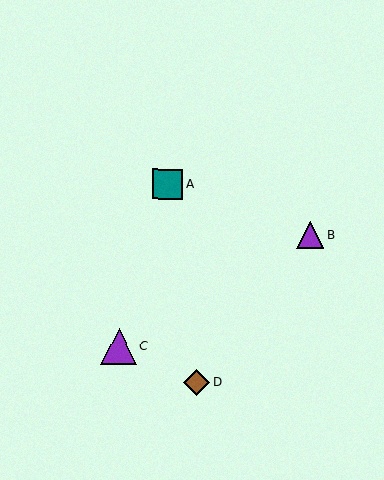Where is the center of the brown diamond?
The center of the brown diamond is at (197, 382).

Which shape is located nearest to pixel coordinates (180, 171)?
The teal square (labeled A) at (167, 184) is nearest to that location.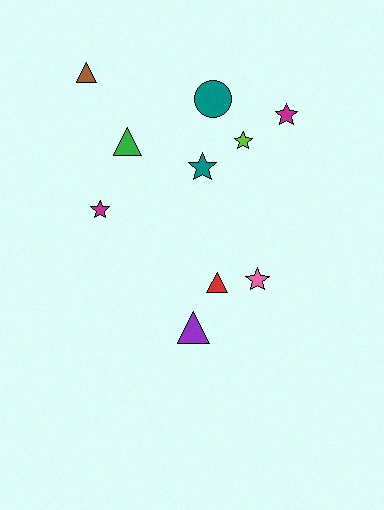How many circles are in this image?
There is 1 circle.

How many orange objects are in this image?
There are no orange objects.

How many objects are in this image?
There are 10 objects.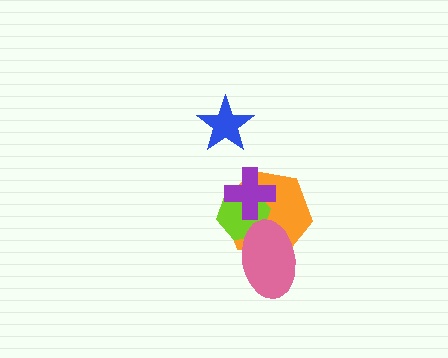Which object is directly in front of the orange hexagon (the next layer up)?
The lime hexagon is directly in front of the orange hexagon.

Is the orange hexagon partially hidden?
Yes, it is partially covered by another shape.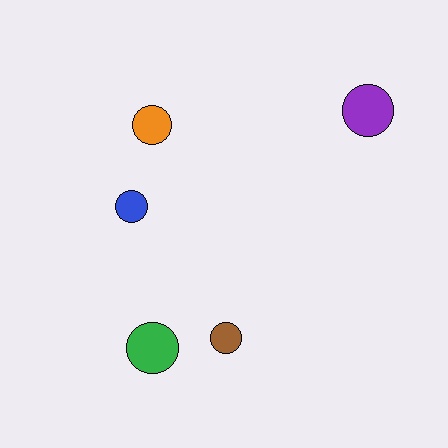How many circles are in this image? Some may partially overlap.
There are 5 circles.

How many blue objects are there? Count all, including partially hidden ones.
There is 1 blue object.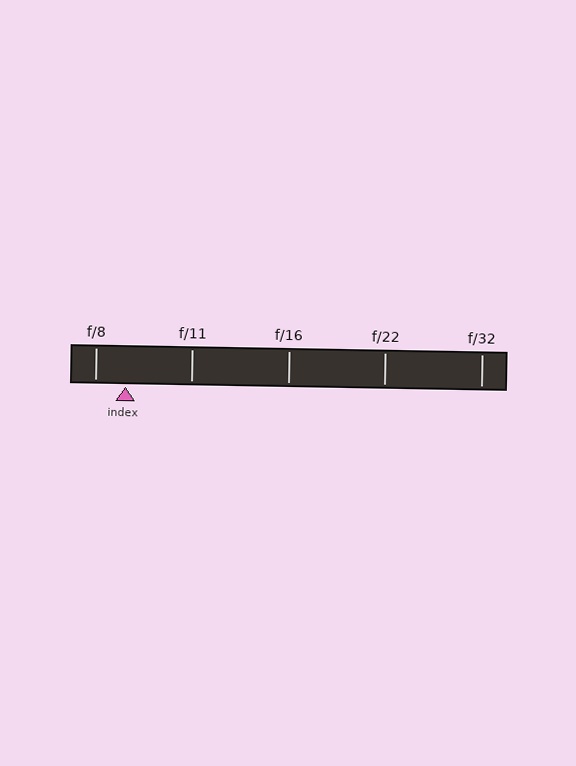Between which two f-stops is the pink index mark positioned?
The index mark is between f/8 and f/11.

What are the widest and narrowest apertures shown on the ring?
The widest aperture shown is f/8 and the narrowest is f/32.